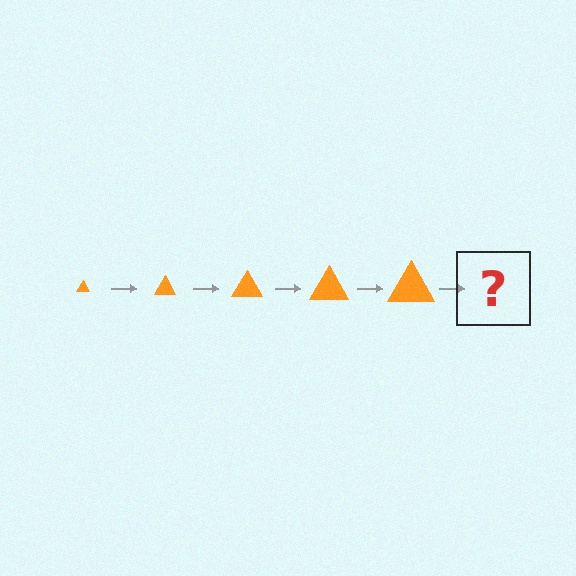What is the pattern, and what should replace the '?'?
The pattern is that the triangle gets progressively larger each step. The '?' should be an orange triangle, larger than the previous one.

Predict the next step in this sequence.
The next step is an orange triangle, larger than the previous one.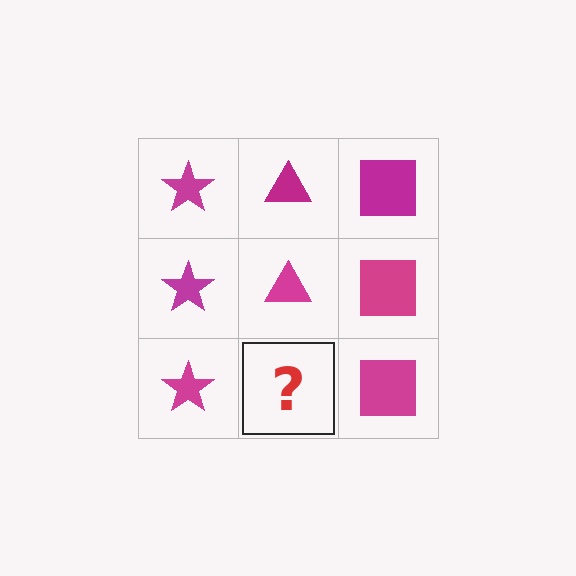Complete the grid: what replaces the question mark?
The question mark should be replaced with a magenta triangle.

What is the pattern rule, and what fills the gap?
The rule is that each column has a consistent shape. The gap should be filled with a magenta triangle.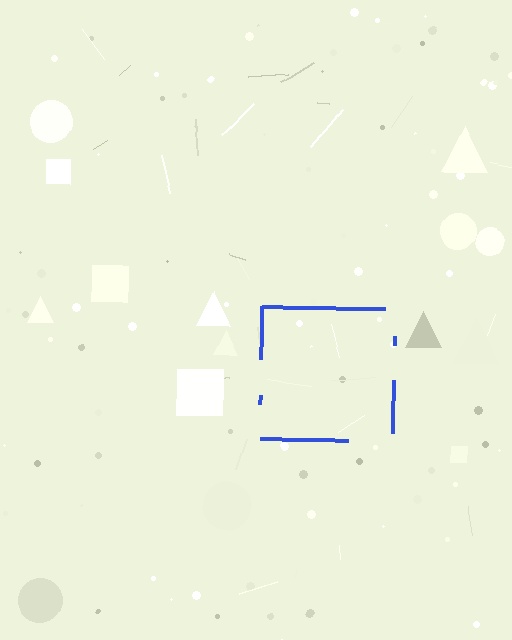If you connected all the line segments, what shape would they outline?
They would outline a square.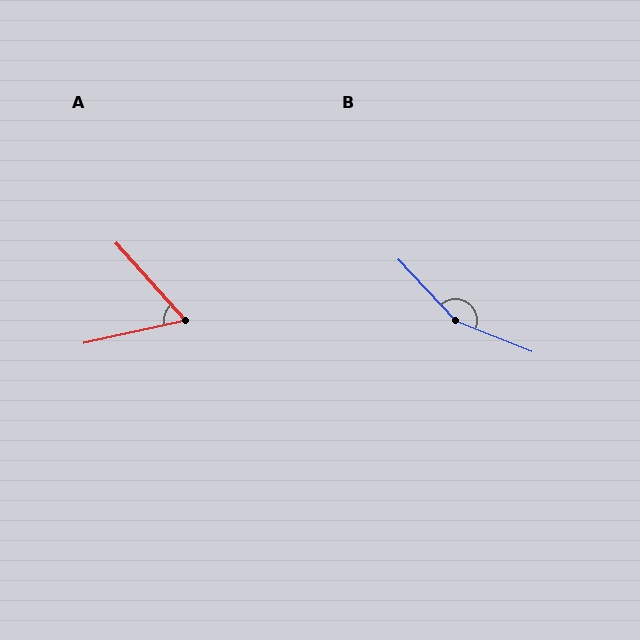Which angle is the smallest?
A, at approximately 61 degrees.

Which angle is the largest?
B, at approximately 155 degrees.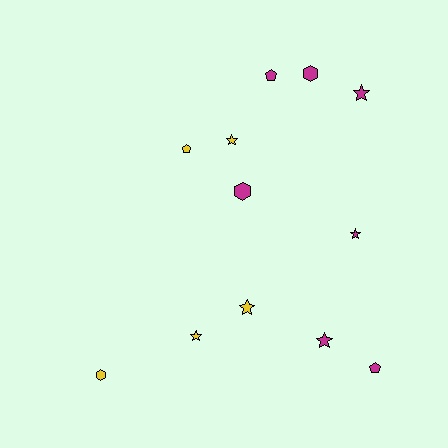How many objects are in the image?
There are 12 objects.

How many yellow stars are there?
There are 3 yellow stars.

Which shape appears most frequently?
Star, with 6 objects.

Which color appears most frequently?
Magenta, with 7 objects.